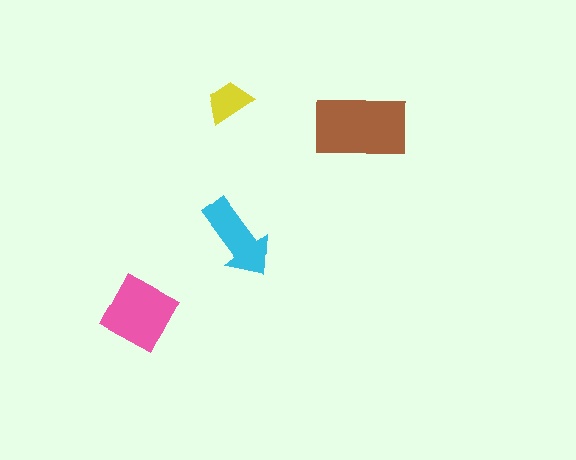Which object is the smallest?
The yellow trapezoid.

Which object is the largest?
The brown rectangle.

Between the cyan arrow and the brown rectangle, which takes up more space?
The brown rectangle.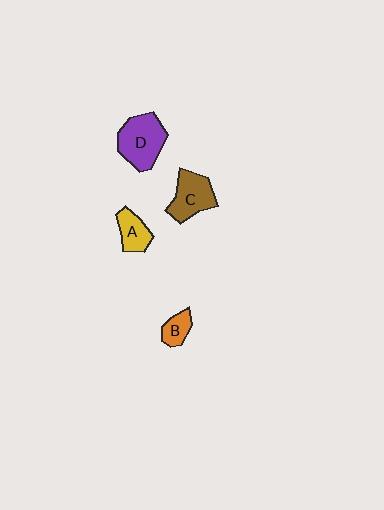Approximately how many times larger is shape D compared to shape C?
Approximately 1.2 times.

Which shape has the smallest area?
Shape B (orange).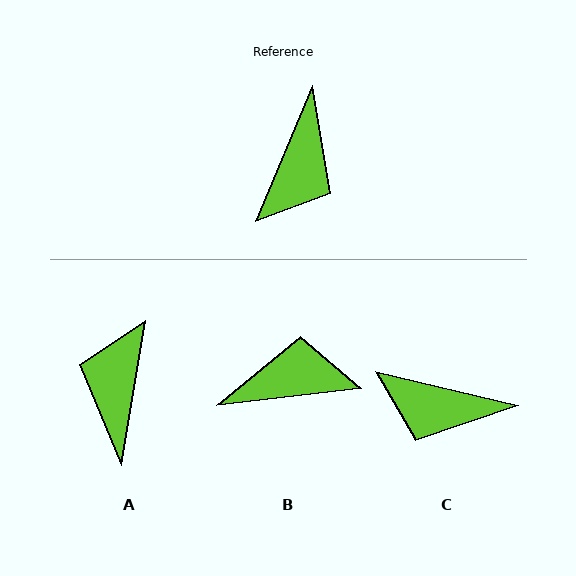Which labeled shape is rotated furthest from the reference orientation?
A, about 167 degrees away.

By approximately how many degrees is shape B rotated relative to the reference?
Approximately 120 degrees counter-clockwise.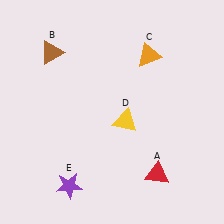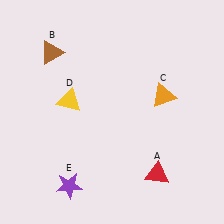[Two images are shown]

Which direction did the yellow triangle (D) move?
The yellow triangle (D) moved left.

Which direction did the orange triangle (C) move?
The orange triangle (C) moved down.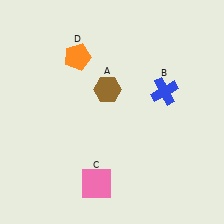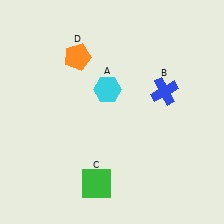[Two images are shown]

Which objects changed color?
A changed from brown to cyan. C changed from pink to green.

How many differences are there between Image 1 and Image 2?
There are 2 differences between the two images.